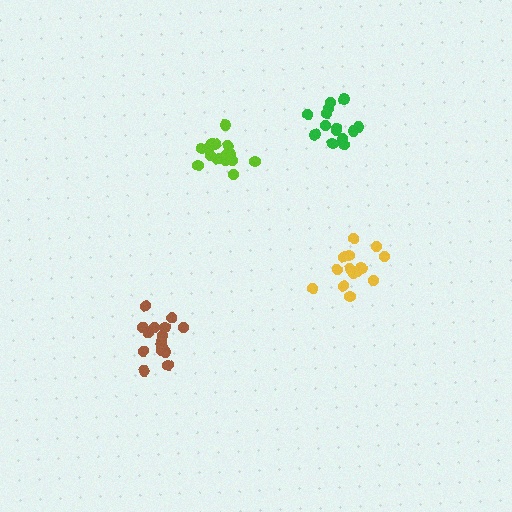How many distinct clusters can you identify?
There are 4 distinct clusters.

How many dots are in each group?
Group 1: 15 dots, Group 2: 16 dots, Group 3: 17 dots, Group 4: 14 dots (62 total).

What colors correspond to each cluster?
The clusters are colored: yellow, lime, brown, green.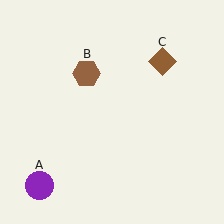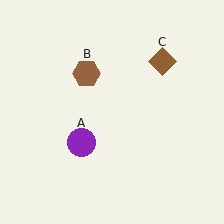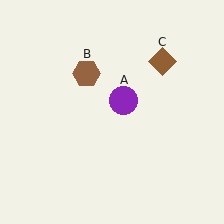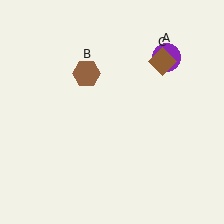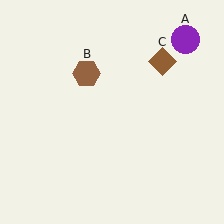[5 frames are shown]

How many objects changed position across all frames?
1 object changed position: purple circle (object A).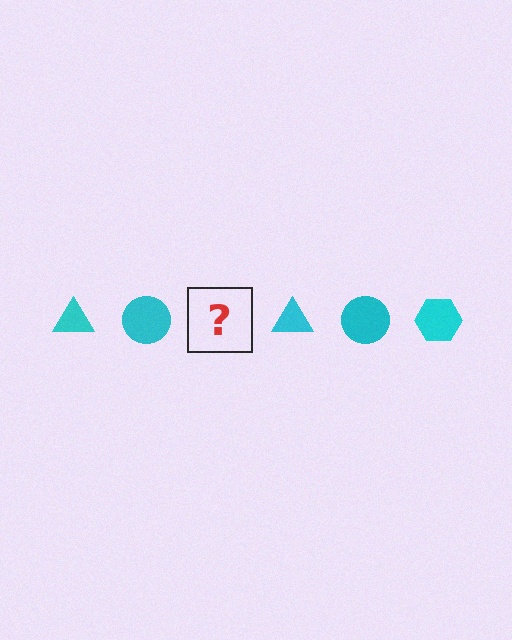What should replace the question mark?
The question mark should be replaced with a cyan hexagon.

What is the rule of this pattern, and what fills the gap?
The rule is that the pattern cycles through triangle, circle, hexagon shapes in cyan. The gap should be filled with a cyan hexagon.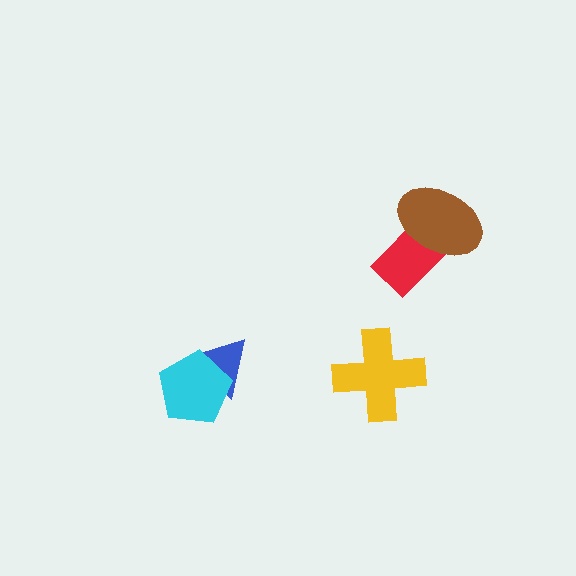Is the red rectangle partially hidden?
Yes, it is partially covered by another shape.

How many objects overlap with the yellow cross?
0 objects overlap with the yellow cross.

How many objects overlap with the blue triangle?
1 object overlaps with the blue triangle.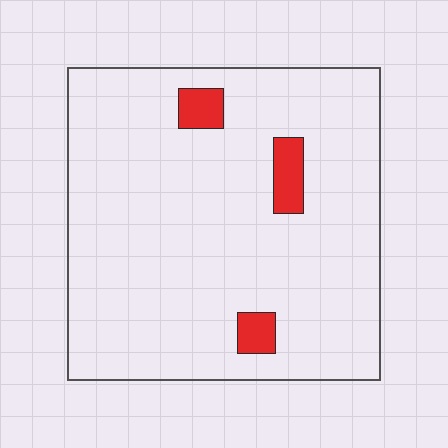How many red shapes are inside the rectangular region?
3.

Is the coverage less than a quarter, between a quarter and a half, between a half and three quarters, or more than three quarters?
Less than a quarter.